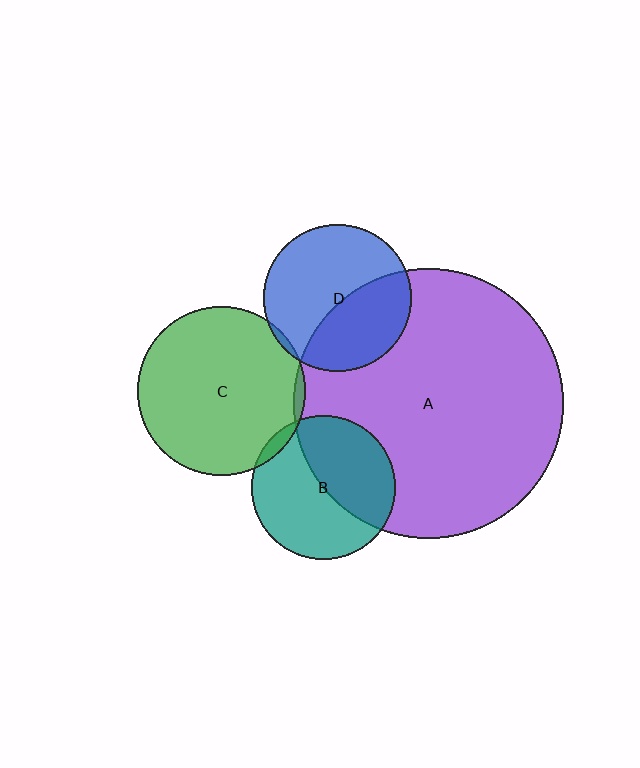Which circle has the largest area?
Circle A (purple).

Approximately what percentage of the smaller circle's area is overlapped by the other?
Approximately 45%.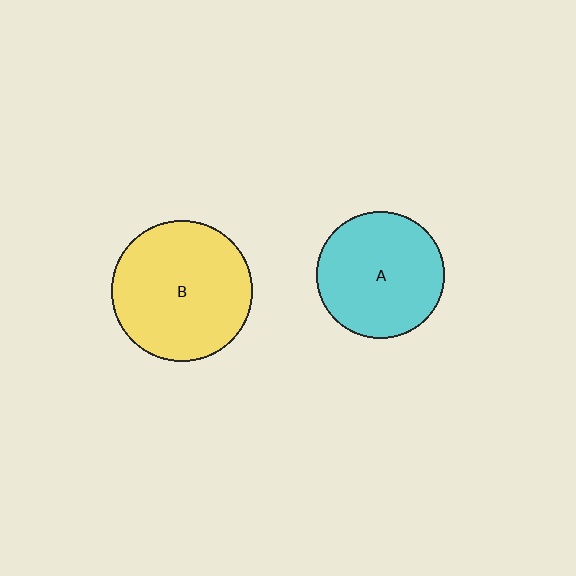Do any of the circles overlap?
No, none of the circles overlap.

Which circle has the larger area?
Circle B (yellow).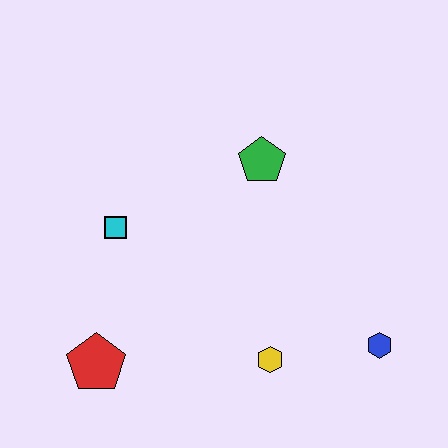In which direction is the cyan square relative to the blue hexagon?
The cyan square is to the left of the blue hexagon.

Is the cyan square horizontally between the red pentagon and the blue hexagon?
Yes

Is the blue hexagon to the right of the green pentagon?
Yes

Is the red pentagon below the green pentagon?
Yes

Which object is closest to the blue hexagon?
The yellow hexagon is closest to the blue hexagon.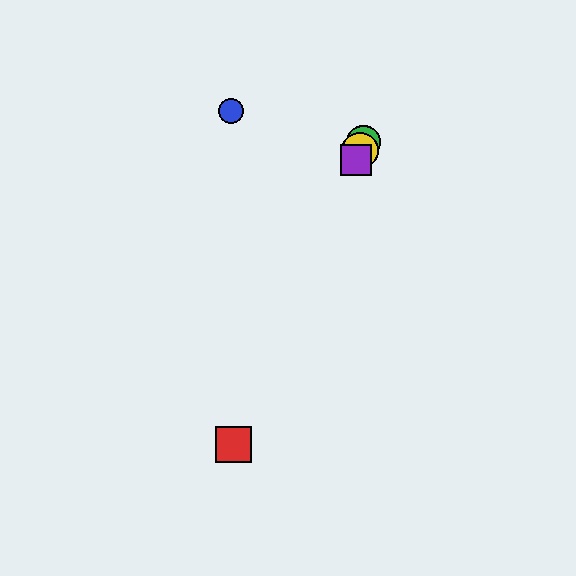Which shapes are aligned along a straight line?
The red square, the green circle, the yellow circle, the purple square are aligned along a straight line.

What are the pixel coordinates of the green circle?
The green circle is at (364, 142).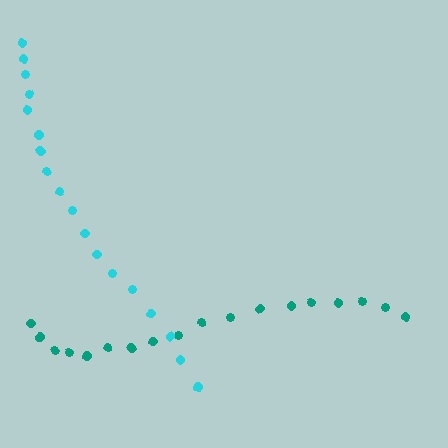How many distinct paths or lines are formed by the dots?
There are 2 distinct paths.